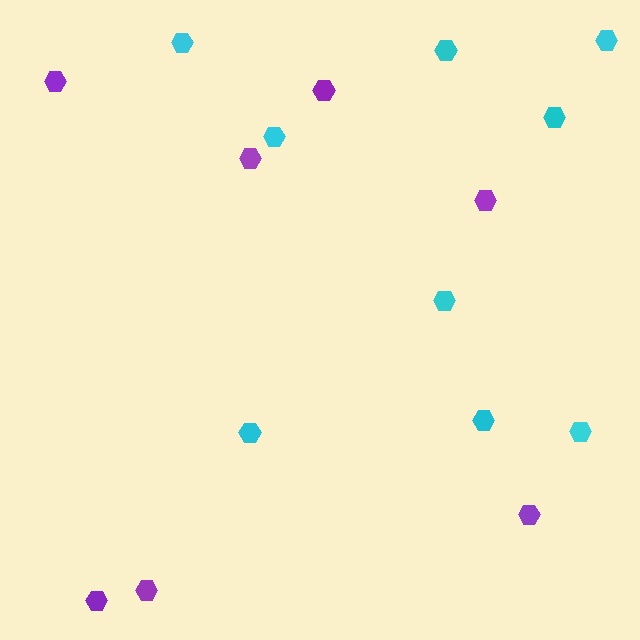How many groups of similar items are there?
There are 2 groups: one group of purple hexagons (7) and one group of cyan hexagons (9).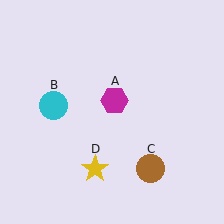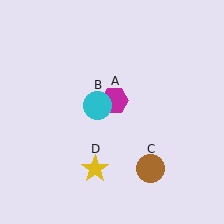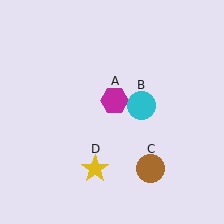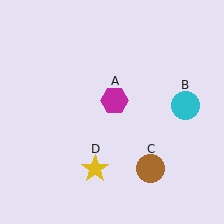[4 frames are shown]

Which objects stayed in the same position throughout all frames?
Magenta hexagon (object A) and brown circle (object C) and yellow star (object D) remained stationary.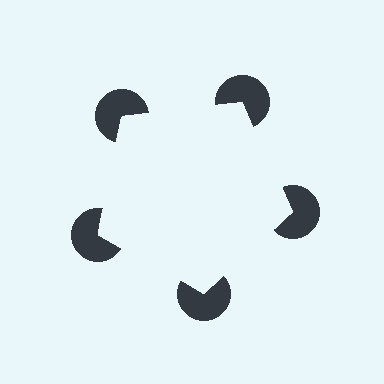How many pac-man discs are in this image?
There are 5 — one at each vertex of the illusory pentagon.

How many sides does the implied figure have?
5 sides.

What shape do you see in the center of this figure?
An illusory pentagon — its edges are inferred from the aligned wedge cuts in the pac-man discs, not physically drawn.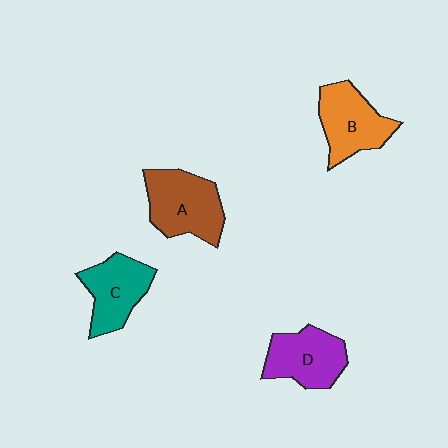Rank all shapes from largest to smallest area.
From largest to smallest: A (brown), B (orange), D (purple), C (teal).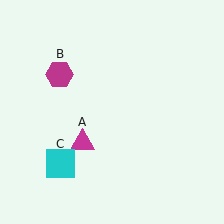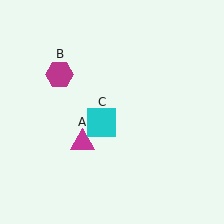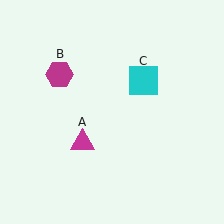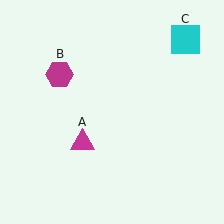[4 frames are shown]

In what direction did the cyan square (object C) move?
The cyan square (object C) moved up and to the right.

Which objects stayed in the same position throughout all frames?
Magenta triangle (object A) and magenta hexagon (object B) remained stationary.